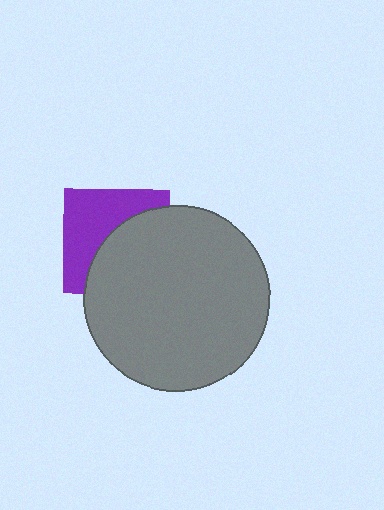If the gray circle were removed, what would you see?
You would see the complete purple square.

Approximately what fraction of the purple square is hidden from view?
Roughly 52% of the purple square is hidden behind the gray circle.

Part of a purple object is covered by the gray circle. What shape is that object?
It is a square.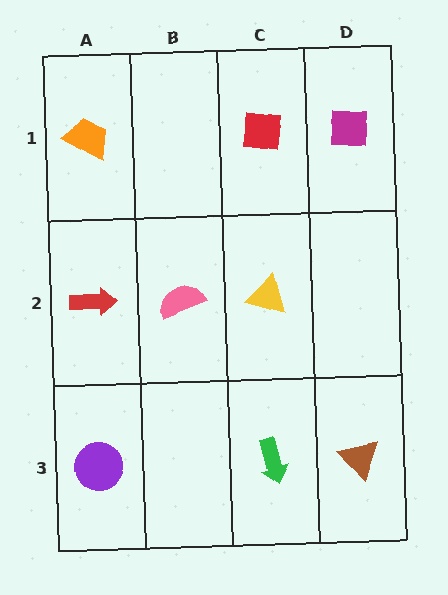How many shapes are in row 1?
3 shapes.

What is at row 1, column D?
A magenta square.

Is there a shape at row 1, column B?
No, that cell is empty.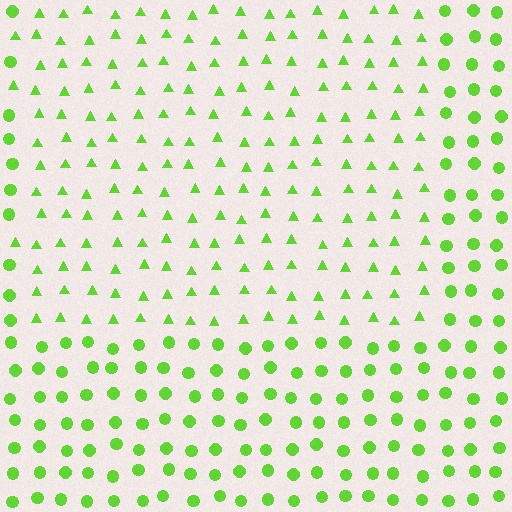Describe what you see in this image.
The image is filled with small lime elements arranged in a uniform grid. A rectangle-shaped region contains triangles, while the surrounding area contains circles. The boundary is defined purely by the change in element shape.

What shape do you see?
I see a rectangle.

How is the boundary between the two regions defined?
The boundary is defined by a change in element shape: triangles inside vs. circles outside. All elements share the same color and spacing.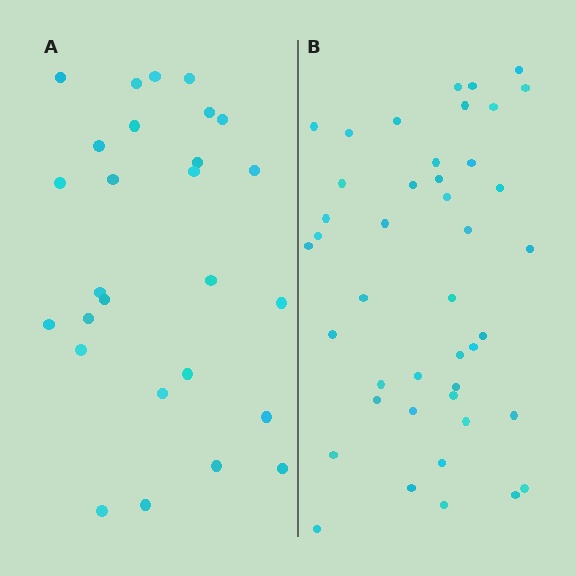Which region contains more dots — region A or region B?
Region B (the right region) has more dots.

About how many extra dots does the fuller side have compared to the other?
Region B has approximately 15 more dots than region A.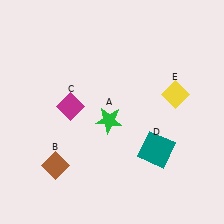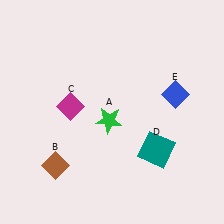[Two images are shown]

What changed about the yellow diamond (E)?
In Image 1, E is yellow. In Image 2, it changed to blue.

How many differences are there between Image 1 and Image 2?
There is 1 difference between the two images.